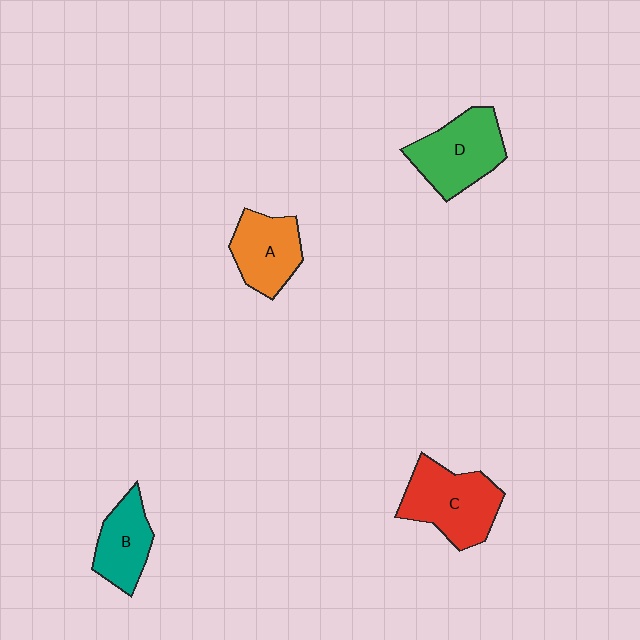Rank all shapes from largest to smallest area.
From largest to smallest: C (red), D (green), A (orange), B (teal).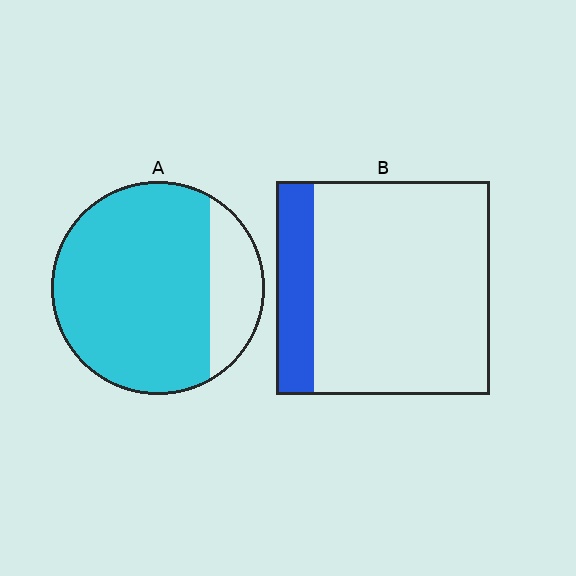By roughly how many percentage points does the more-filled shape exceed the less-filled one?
By roughly 60 percentage points (A over B).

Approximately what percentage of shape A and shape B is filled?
A is approximately 80% and B is approximately 20%.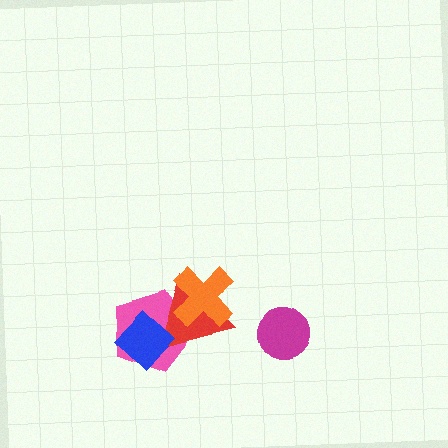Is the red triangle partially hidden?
Yes, it is partially covered by another shape.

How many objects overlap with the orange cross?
2 objects overlap with the orange cross.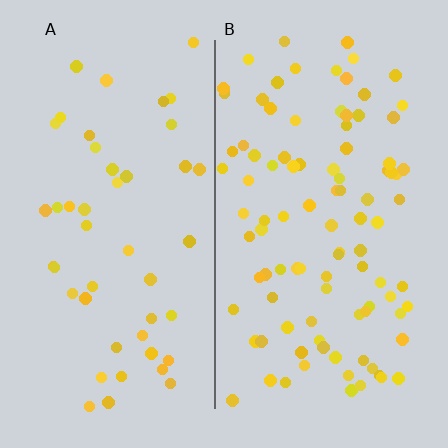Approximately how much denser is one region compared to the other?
Approximately 2.1× — region B over region A.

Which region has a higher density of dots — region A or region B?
B (the right).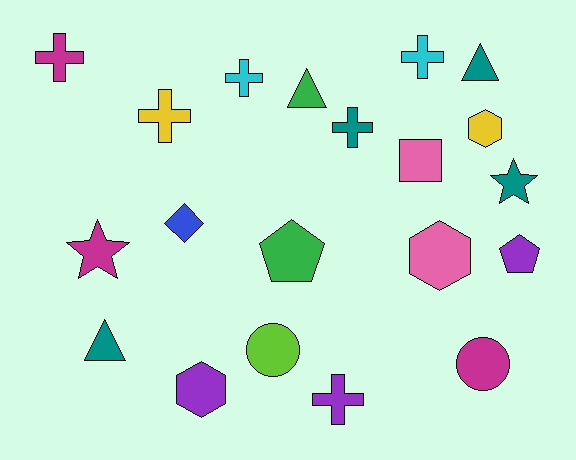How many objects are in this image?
There are 20 objects.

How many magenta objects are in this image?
There are 3 magenta objects.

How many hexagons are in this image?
There are 3 hexagons.